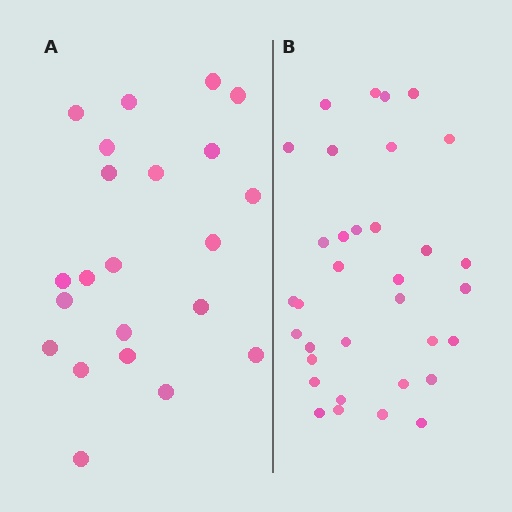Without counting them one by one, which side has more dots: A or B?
Region B (the right region) has more dots.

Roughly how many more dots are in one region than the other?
Region B has roughly 12 or so more dots than region A.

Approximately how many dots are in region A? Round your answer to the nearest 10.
About 20 dots. (The exact count is 22, which rounds to 20.)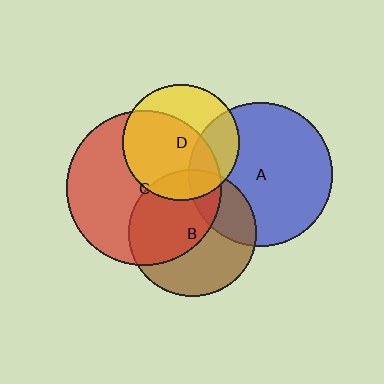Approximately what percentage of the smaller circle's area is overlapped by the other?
Approximately 30%.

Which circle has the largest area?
Circle C (red).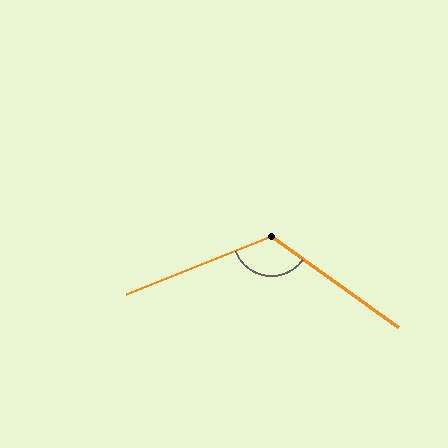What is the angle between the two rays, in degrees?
Approximately 123 degrees.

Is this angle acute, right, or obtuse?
It is obtuse.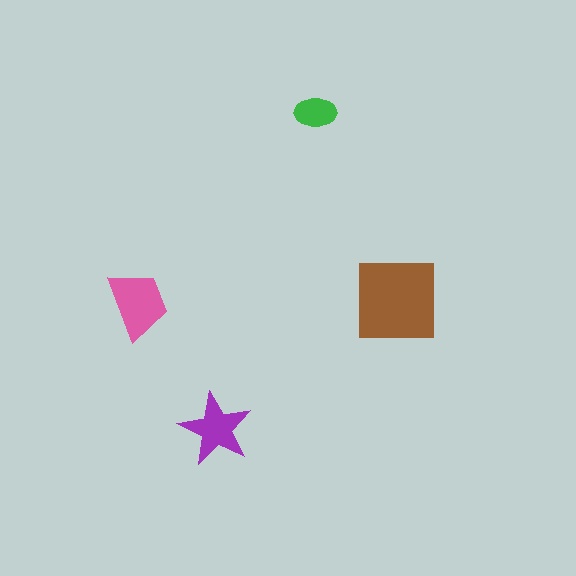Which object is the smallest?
The green ellipse.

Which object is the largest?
The brown square.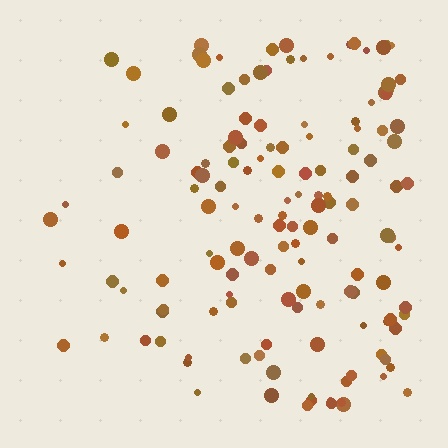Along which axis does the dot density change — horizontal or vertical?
Horizontal.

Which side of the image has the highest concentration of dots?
The right.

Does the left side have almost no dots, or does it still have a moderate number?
Still a moderate number, just noticeably fewer than the right.